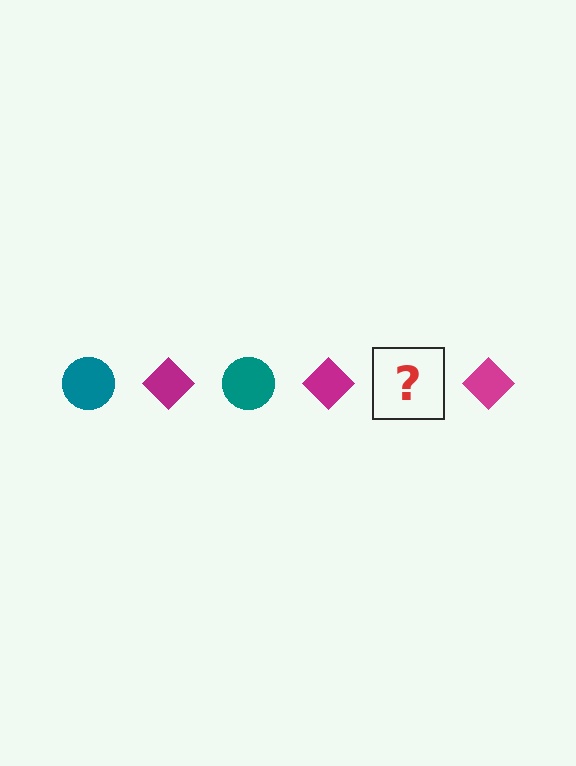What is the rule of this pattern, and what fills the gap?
The rule is that the pattern alternates between teal circle and magenta diamond. The gap should be filled with a teal circle.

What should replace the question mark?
The question mark should be replaced with a teal circle.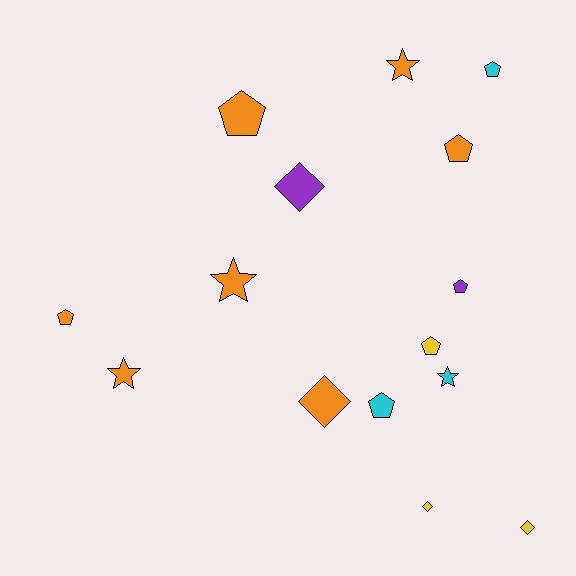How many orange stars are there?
There are 3 orange stars.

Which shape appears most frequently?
Pentagon, with 7 objects.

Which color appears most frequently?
Orange, with 7 objects.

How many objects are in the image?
There are 15 objects.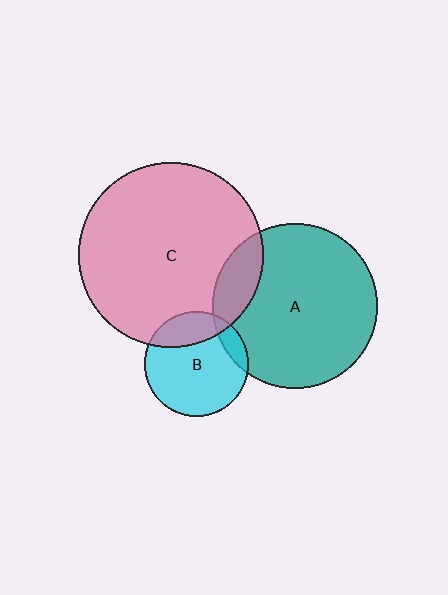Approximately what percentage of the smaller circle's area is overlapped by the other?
Approximately 25%.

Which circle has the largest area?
Circle C (pink).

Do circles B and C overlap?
Yes.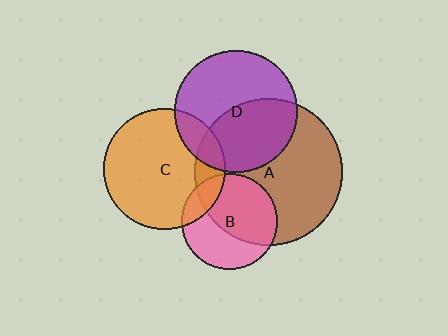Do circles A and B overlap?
Yes.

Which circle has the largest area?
Circle A (brown).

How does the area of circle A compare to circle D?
Approximately 1.4 times.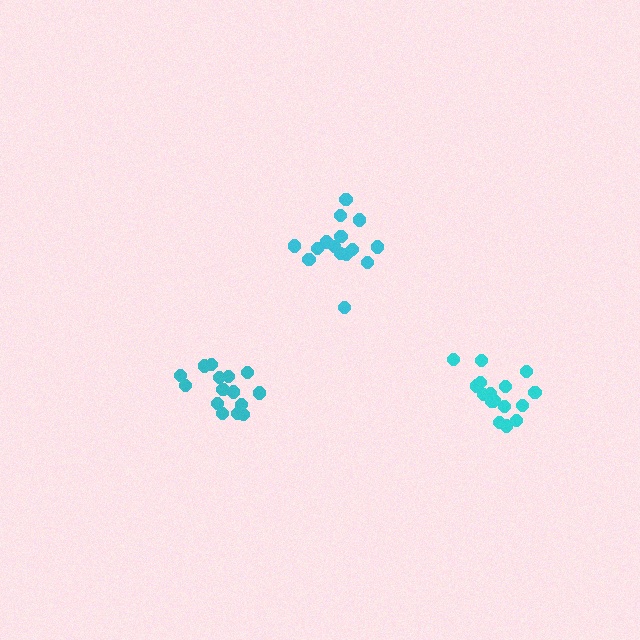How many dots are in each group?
Group 1: 15 dots, Group 2: 15 dots, Group 3: 17 dots (47 total).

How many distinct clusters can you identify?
There are 3 distinct clusters.